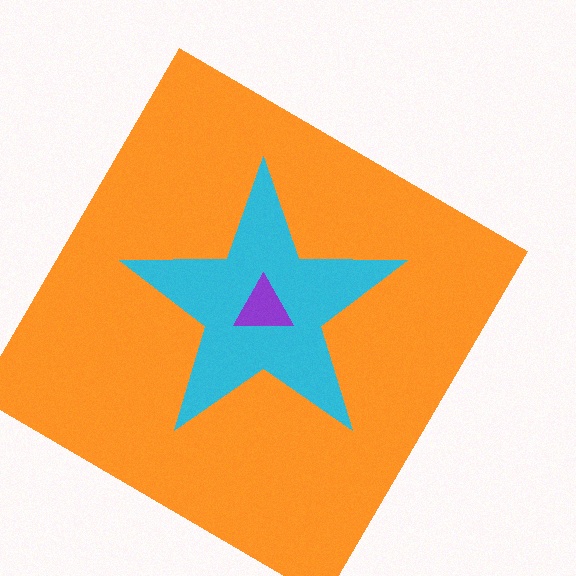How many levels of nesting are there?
3.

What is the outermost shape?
The orange diamond.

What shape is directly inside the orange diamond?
The cyan star.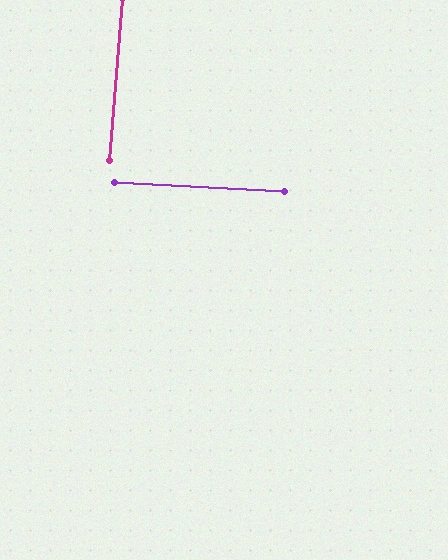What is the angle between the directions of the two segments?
Approximately 89 degrees.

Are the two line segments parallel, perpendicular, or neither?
Perpendicular — they meet at approximately 89°.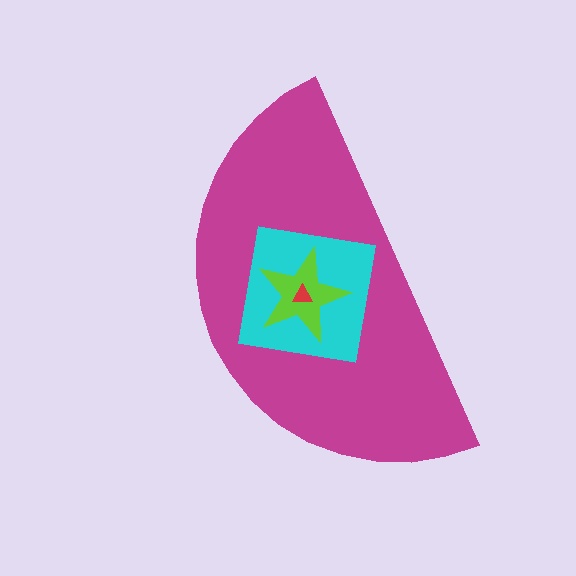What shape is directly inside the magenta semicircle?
The cyan square.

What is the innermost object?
The red triangle.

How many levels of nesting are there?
4.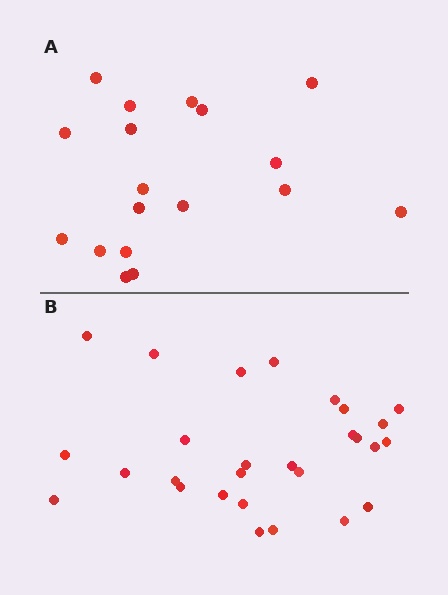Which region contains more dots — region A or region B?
Region B (the bottom region) has more dots.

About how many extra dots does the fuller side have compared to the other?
Region B has roughly 10 or so more dots than region A.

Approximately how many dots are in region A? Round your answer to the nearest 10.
About 20 dots. (The exact count is 18, which rounds to 20.)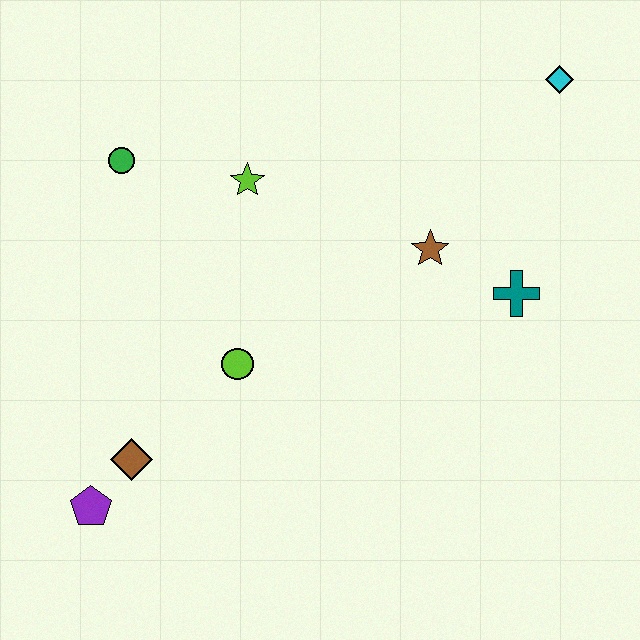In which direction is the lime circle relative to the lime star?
The lime circle is below the lime star.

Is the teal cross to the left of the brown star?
No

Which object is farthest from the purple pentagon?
The cyan diamond is farthest from the purple pentagon.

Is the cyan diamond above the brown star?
Yes